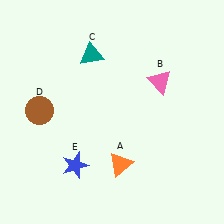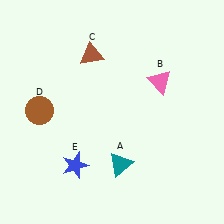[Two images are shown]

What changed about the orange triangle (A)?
In Image 1, A is orange. In Image 2, it changed to teal.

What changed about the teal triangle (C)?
In Image 1, C is teal. In Image 2, it changed to brown.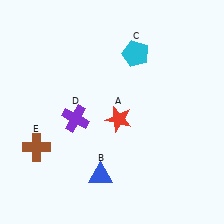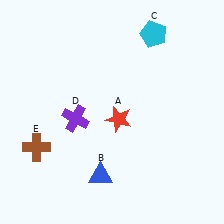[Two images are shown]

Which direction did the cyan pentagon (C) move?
The cyan pentagon (C) moved up.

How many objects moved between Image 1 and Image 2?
1 object moved between the two images.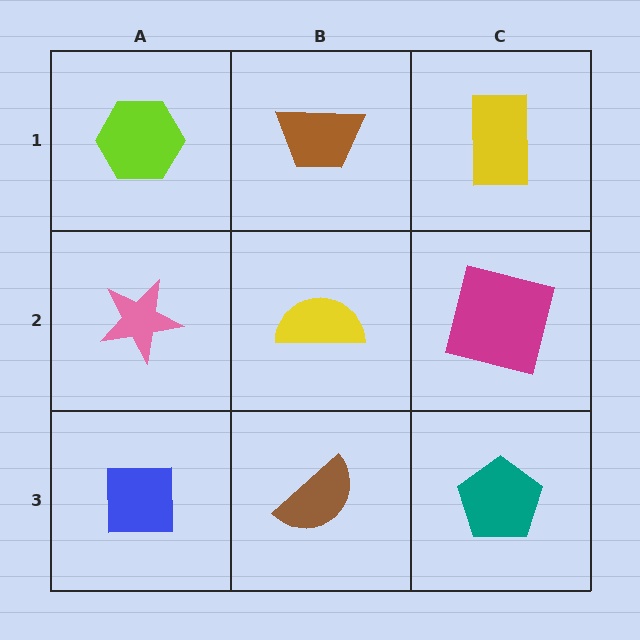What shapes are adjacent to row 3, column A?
A pink star (row 2, column A), a brown semicircle (row 3, column B).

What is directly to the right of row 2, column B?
A magenta square.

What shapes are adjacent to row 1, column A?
A pink star (row 2, column A), a brown trapezoid (row 1, column B).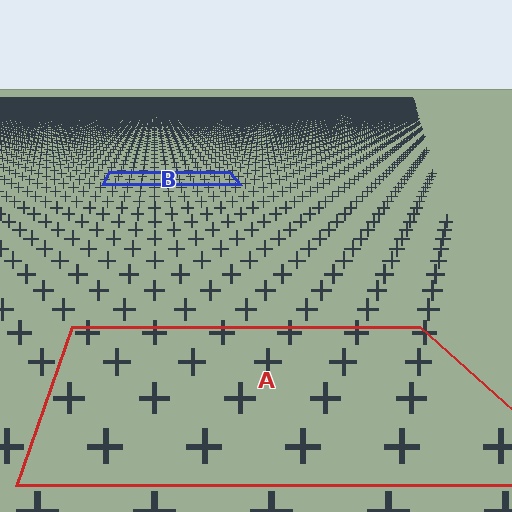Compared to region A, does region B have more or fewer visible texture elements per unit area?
Region B has more texture elements per unit area — they are packed more densely because it is farther away.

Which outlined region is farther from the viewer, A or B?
Region B is farther from the viewer — the texture elements inside it appear smaller and more densely packed.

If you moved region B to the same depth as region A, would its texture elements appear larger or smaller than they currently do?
They would appear larger. At a closer depth, the same texture elements are projected at a bigger on-screen size.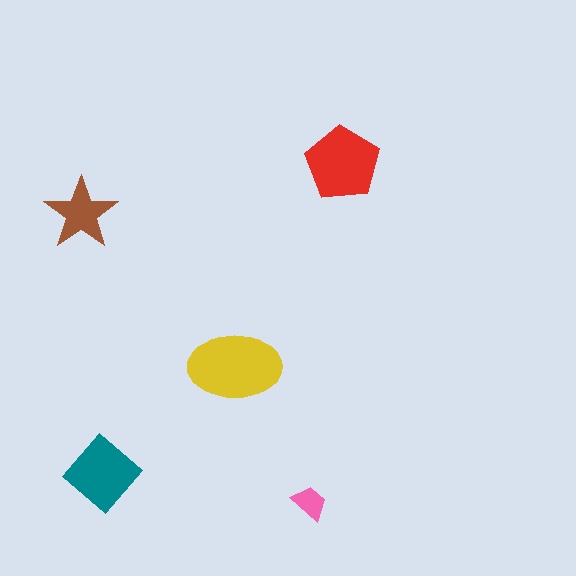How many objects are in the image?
There are 5 objects in the image.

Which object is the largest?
The yellow ellipse.